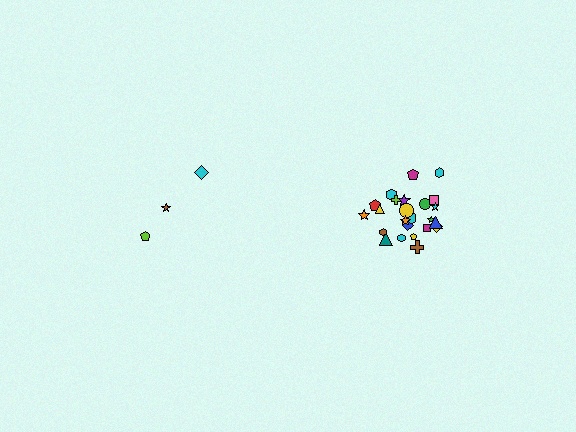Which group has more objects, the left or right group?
The right group.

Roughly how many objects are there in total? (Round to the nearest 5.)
Roughly 30 objects in total.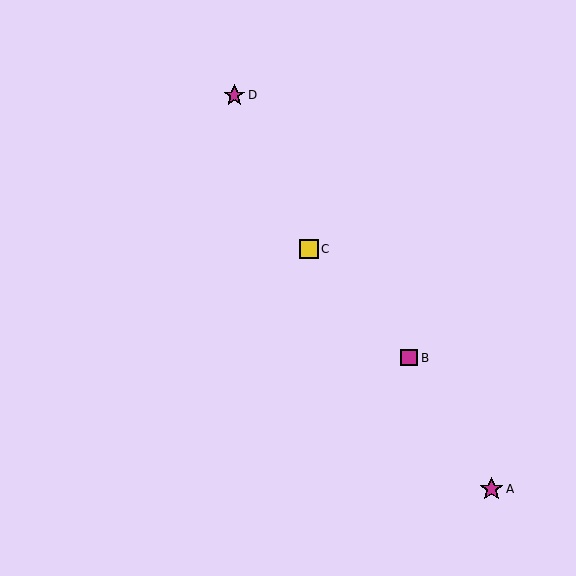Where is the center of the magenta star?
The center of the magenta star is at (491, 489).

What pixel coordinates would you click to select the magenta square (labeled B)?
Click at (409, 358) to select the magenta square B.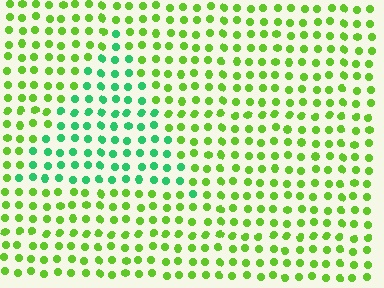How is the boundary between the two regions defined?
The boundary is defined purely by a slight shift in hue (about 45 degrees). Spacing, size, and orientation are identical on both sides.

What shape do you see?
I see a triangle.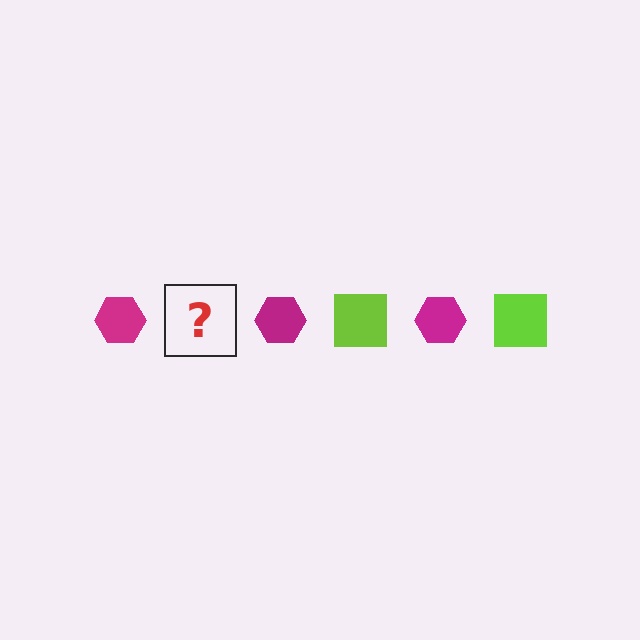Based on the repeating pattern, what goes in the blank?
The blank should be a lime square.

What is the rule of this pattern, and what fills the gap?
The rule is that the pattern alternates between magenta hexagon and lime square. The gap should be filled with a lime square.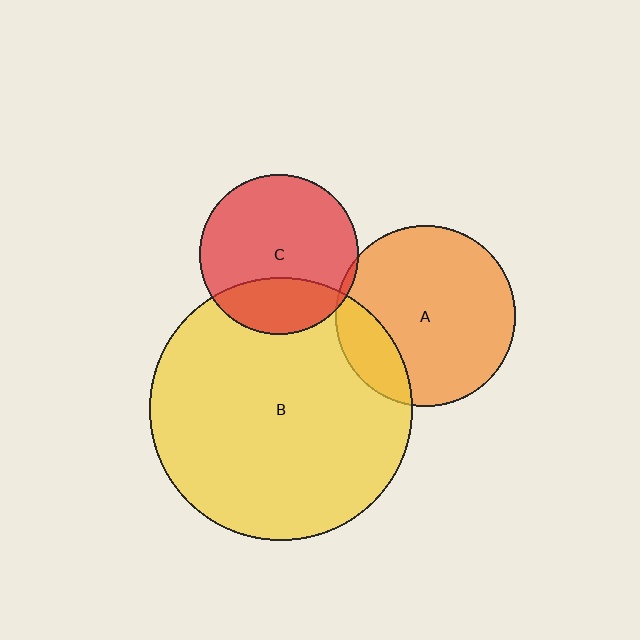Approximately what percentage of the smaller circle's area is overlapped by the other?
Approximately 20%.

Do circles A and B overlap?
Yes.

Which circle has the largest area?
Circle B (yellow).